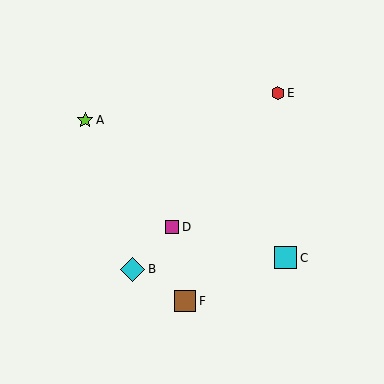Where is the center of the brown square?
The center of the brown square is at (185, 301).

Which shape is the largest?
The cyan diamond (labeled B) is the largest.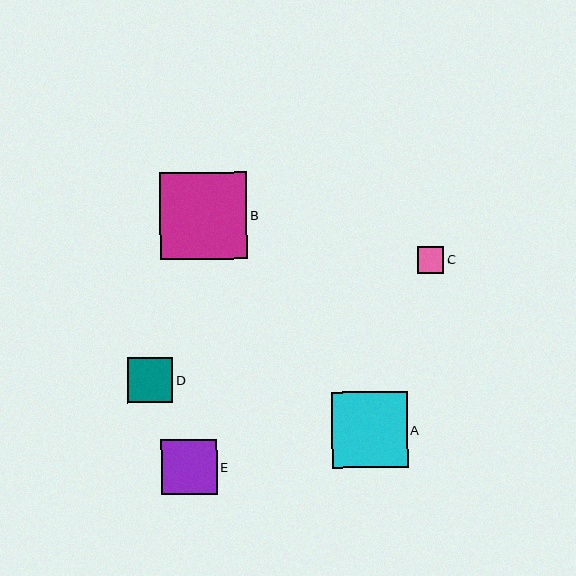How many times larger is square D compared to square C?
Square D is approximately 1.7 times the size of square C.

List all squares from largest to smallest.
From largest to smallest: B, A, E, D, C.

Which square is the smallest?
Square C is the smallest with a size of approximately 26 pixels.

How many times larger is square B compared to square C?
Square B is approximately 3.3 times the size of square C.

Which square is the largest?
Square B is the largest with a size of approximately 87 pixels.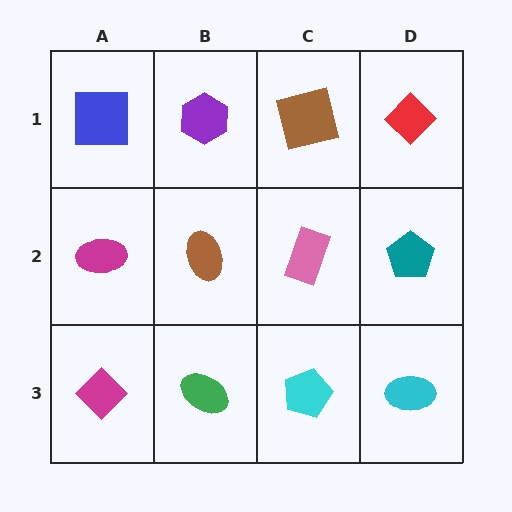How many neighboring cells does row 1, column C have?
3.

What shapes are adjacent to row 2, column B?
A purple hexagon (row 1, column B), a green ellipse (row 3, column B), a magenta ellipse (row 2, column A), a pink rectangle (row 2, column C).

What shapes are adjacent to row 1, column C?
A pink rectangle (row 2, column C), a purple hexagon (row 1, column B), a red diamond (row 1, column D).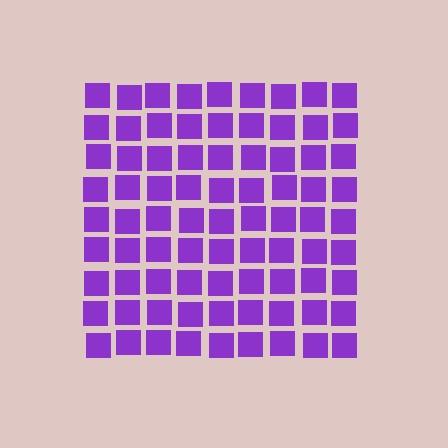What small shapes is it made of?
It is made of small squares.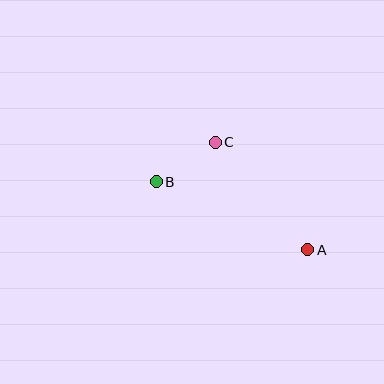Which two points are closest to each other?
Points B and C are closest to each other.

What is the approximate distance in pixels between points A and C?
The distance between A and C is approximately 142 pixels.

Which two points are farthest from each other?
Points A and B are farthest from each other.